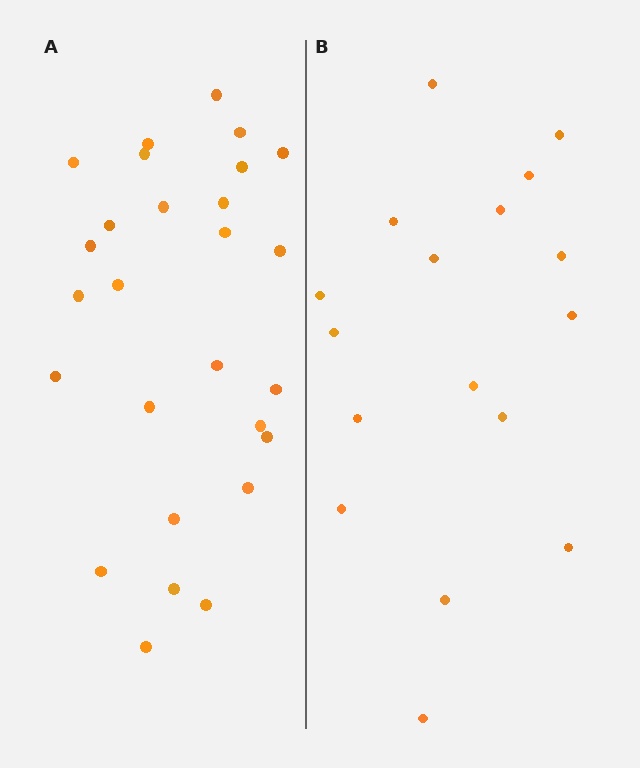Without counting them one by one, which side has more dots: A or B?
Region A (the left region) has more dots.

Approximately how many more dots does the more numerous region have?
Region A has roughly 10 or so more dots than region B.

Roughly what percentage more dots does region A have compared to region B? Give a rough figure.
About 60% more.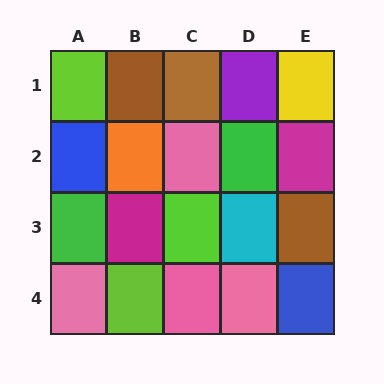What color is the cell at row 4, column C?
Pink.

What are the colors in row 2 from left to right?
Blue, orange, pink, green, magenta.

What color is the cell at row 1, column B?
Brown.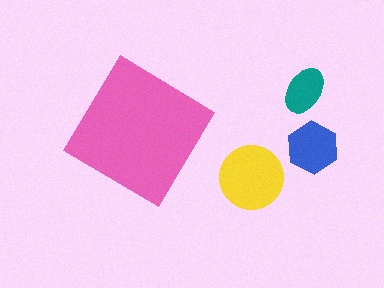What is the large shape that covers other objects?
A pink diamond.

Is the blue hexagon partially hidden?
No, the blue hexagon is fully visible.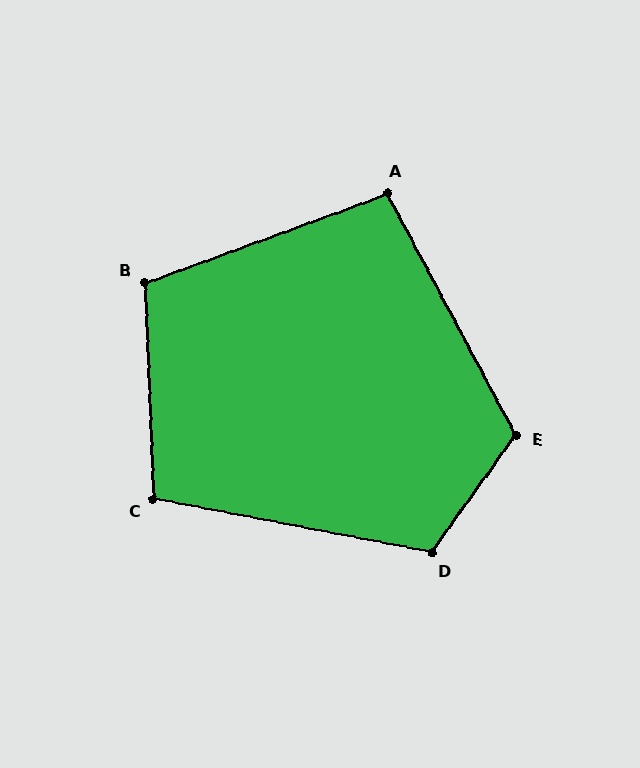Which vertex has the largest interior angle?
E, at approximately 116 degrees.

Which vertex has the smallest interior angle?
A, at approximately 98 degrees.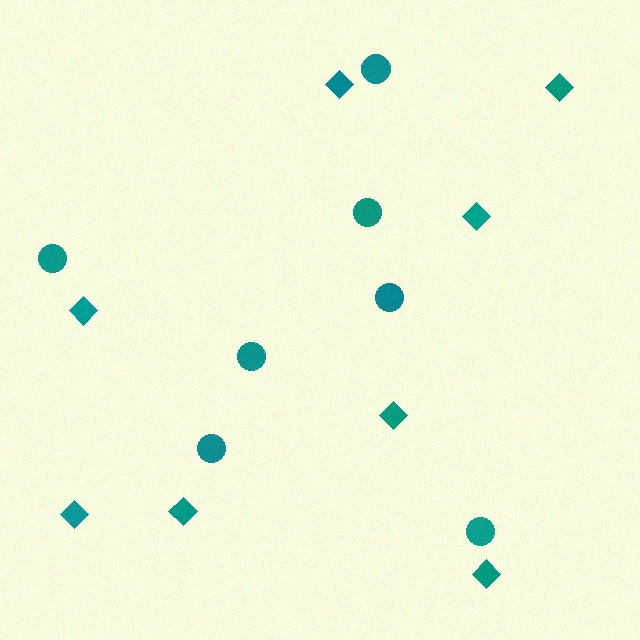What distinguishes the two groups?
There are 2 groups: one group of diamonds (8) and one group of circles (7).